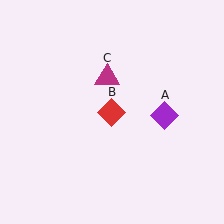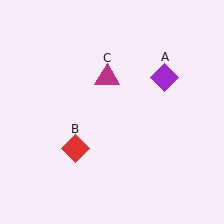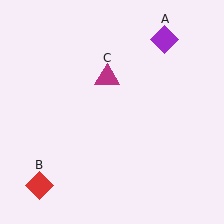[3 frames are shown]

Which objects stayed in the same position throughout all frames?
Magenta triangle (object C) remained stationary.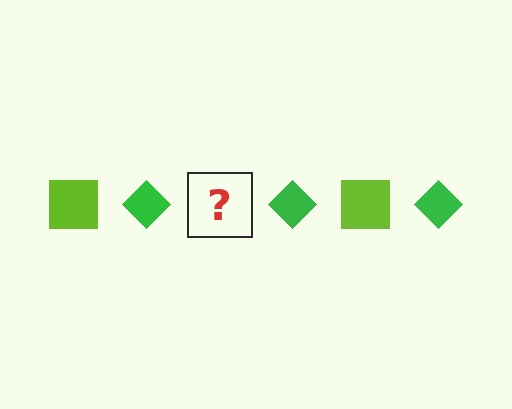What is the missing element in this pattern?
The missing element is a lime square.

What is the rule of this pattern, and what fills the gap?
The rule is that the pattern alternates between lime square and green diamond. The gap should be filled with a lime square.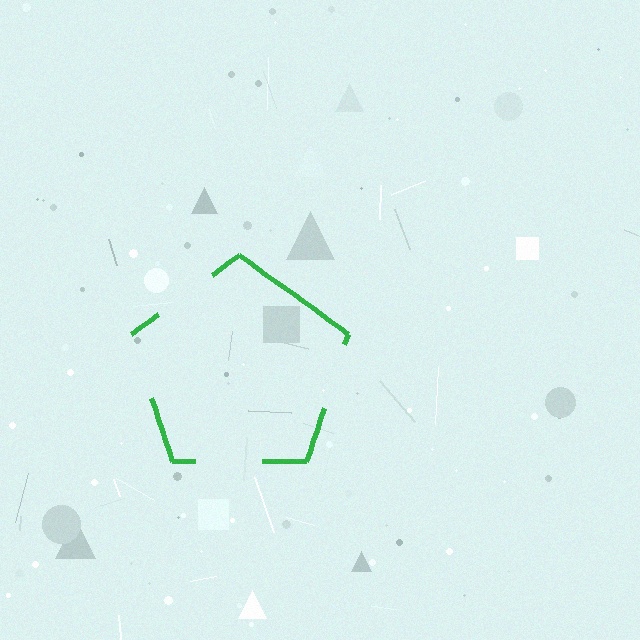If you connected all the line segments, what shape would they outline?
They would outline a pentagon.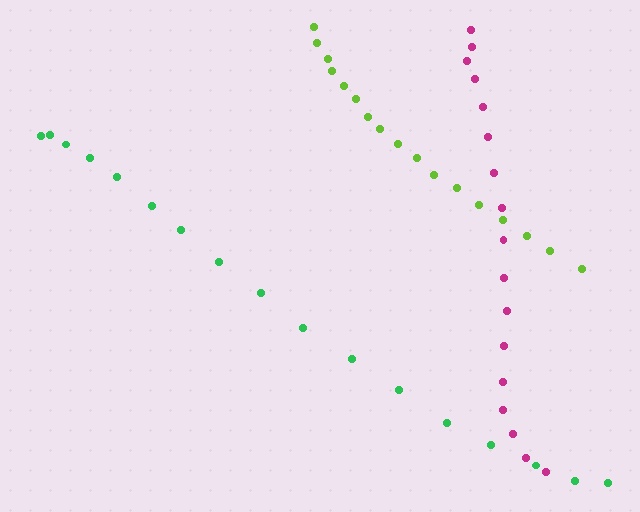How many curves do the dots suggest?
There are 3 distinct paths.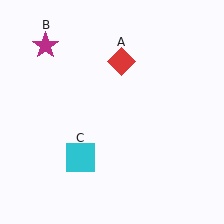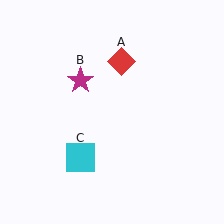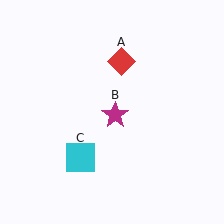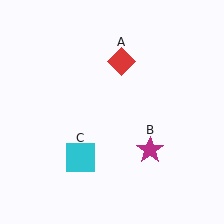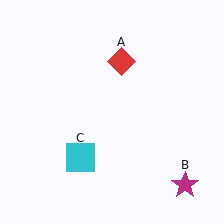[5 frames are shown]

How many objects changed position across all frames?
1 object changed position: magenta star (object B).